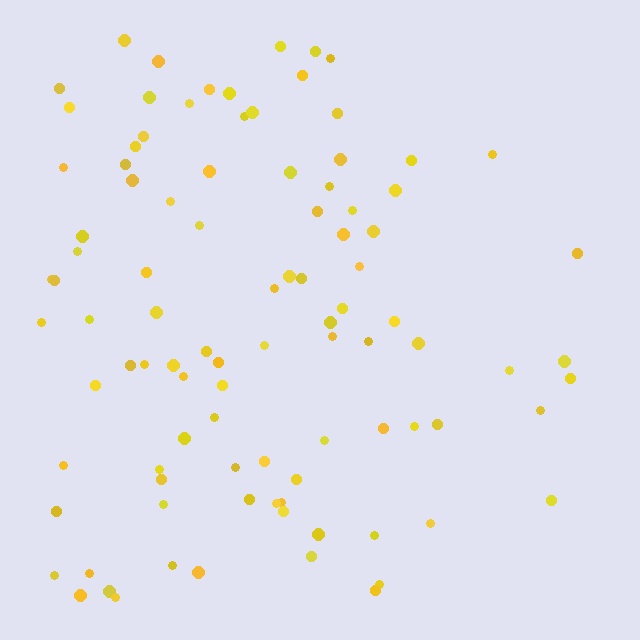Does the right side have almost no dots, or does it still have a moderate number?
Still a moderate number, just noticeably fewer than the left.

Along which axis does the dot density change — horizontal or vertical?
Horizontal.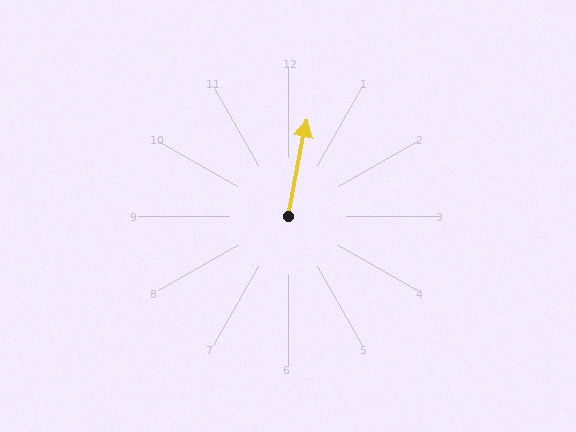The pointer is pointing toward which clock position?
Roughly 12 o'clock.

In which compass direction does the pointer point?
North.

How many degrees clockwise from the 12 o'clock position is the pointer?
Approximately 11 degrees.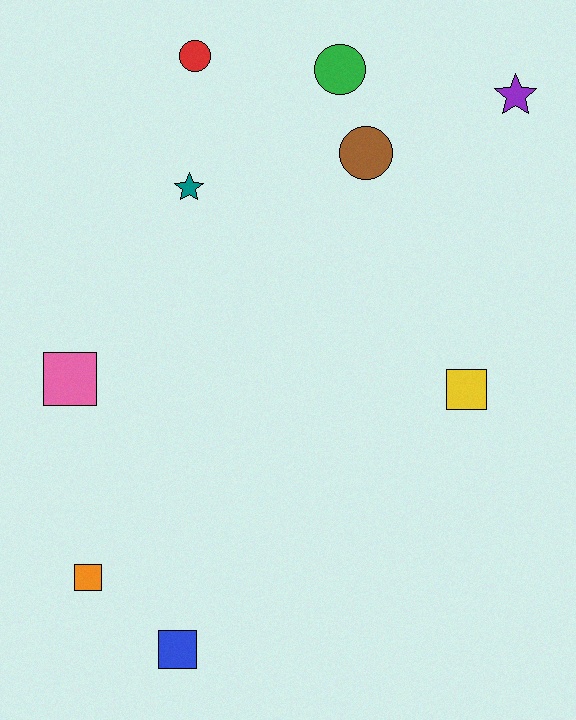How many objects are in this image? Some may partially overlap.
There are 9 objects.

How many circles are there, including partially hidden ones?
There are 3 circles.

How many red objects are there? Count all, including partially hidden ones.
There is 1 red object.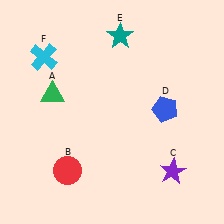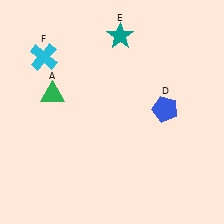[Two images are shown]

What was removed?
The red circle (B), the purple star (C) were removed in Image 2.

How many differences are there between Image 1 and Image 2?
There are 2 differences between the two images.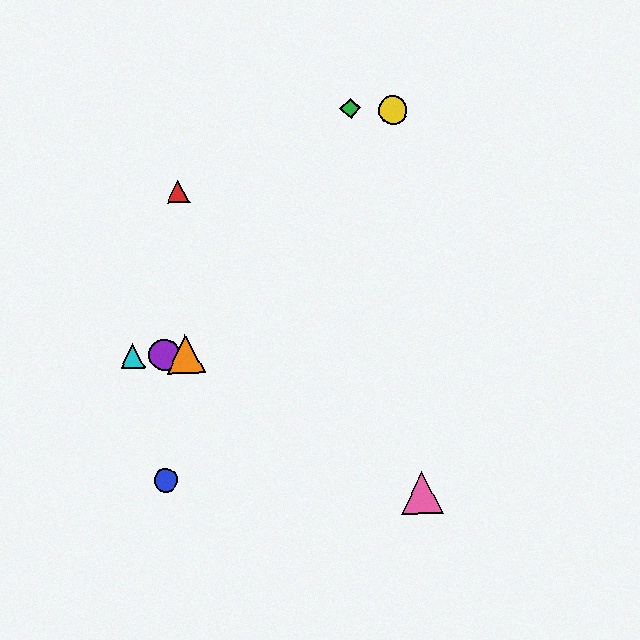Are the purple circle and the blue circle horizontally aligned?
No, the purple circle is at y≈355 and the blue circle is at y≈480.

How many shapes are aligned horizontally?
3 shapes (the purple circle, the orange triangle, the cyan triangle) are aligned horizontally.